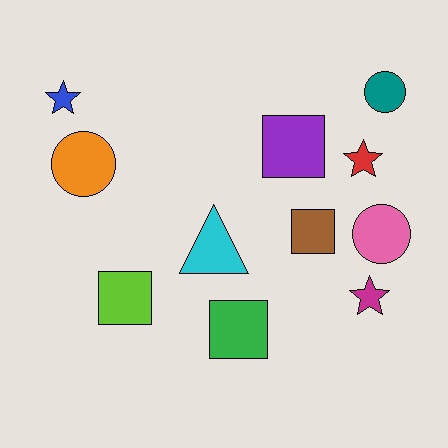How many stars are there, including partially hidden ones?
There are 3 stars.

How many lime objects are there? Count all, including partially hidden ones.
There is 1 lime object.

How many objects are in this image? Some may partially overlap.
There are 11 objects.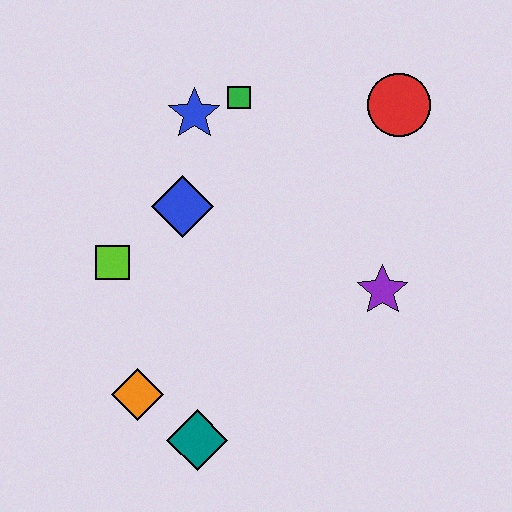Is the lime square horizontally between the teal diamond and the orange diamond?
No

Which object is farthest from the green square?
The teal diamond is farthest from the green square.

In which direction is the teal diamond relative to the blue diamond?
The teal diamond is below the blue diamond.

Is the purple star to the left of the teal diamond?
No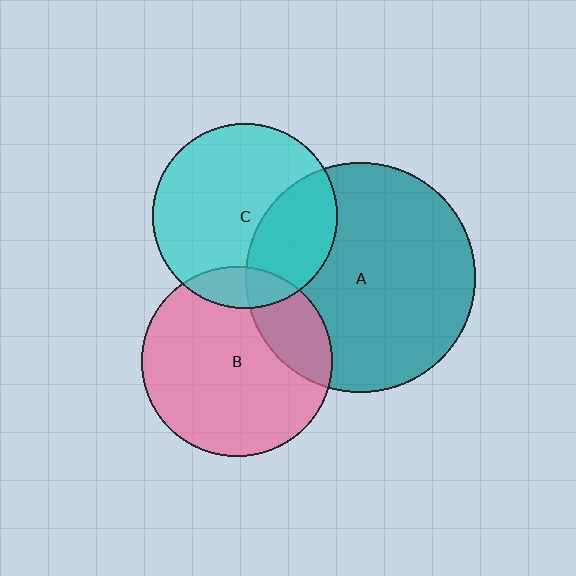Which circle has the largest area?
Circle A (teal).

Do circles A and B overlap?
Yes.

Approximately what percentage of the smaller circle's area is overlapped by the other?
Approximately 20%.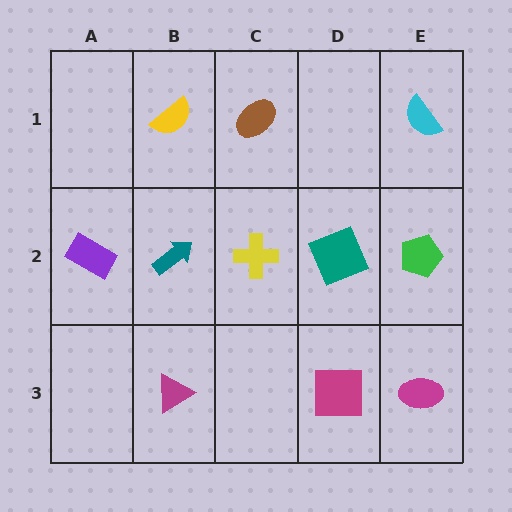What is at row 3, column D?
A magenta square.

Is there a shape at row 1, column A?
No, that cell is empty.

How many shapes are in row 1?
3 shapes.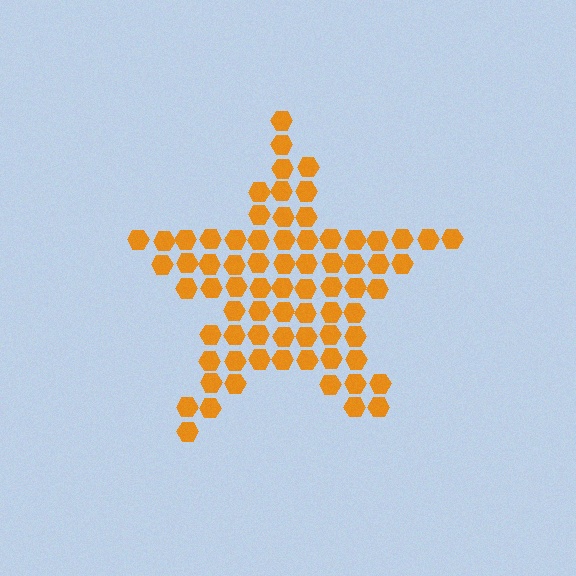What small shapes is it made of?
It is made of small hexagons.